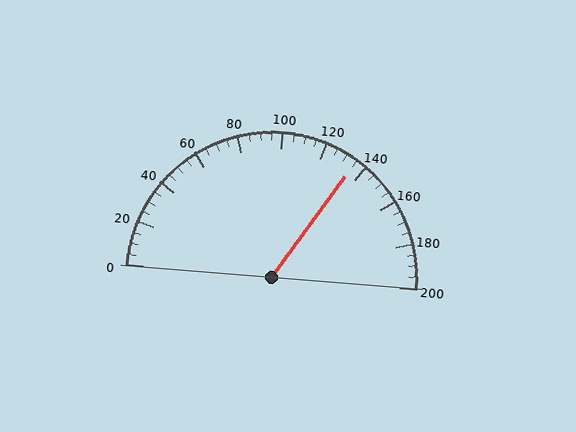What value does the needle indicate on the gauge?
The needle indicates approximately 135.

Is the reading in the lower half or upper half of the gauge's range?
The reading is in the upper half of the range (0 to 200).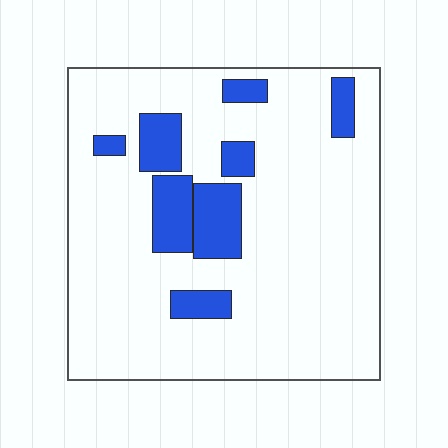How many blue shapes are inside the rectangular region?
8.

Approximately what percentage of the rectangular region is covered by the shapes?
Approximately 15%.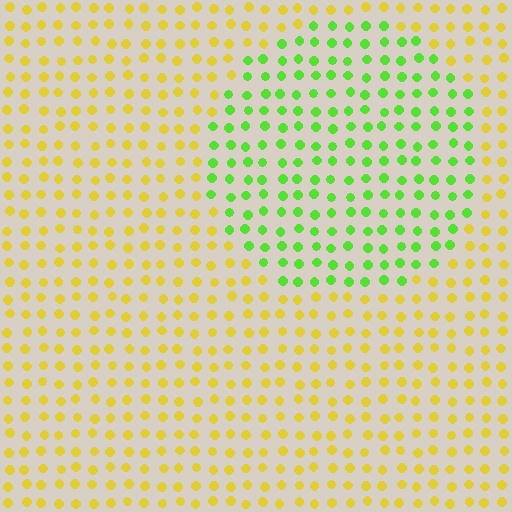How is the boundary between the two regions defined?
The boundary is defined purely by a slight shift in hue (about 56 degrees). Spacing, size, and orientation are identical on both sides.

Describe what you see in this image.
The image is filled with small yellow elements in a uniform arrangement. A circle-shaped region is visible where the elements are tinted to a slightly different hue, forming a subtle color boundary.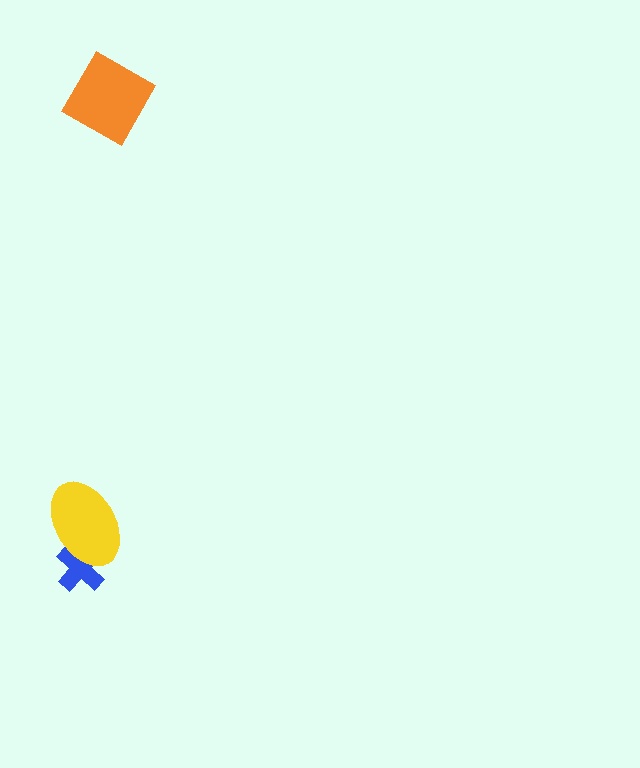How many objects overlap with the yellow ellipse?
1 object overlaps with the yellow ellipse.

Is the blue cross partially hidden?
Yes, it is partially covered by another shape.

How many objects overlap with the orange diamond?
0 objects overlap with the orange diamond.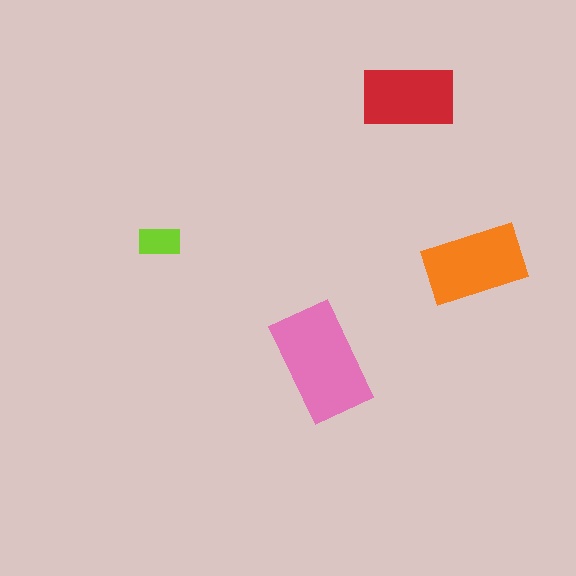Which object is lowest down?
The pink rectangle is bottommost.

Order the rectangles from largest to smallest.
the pink one, the orange one, the red one, the lime one.